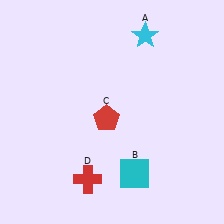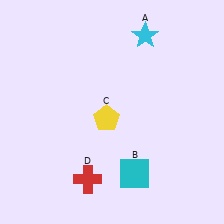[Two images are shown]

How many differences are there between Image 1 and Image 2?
There is 1 difference between the two images.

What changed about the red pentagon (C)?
In Image 1, C is red. In Image 2, it changed to yellow.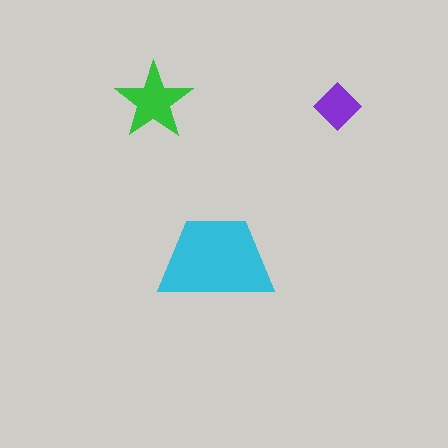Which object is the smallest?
The purple diamond.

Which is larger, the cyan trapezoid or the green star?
The cyan trapezoid.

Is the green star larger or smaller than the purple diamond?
Larger.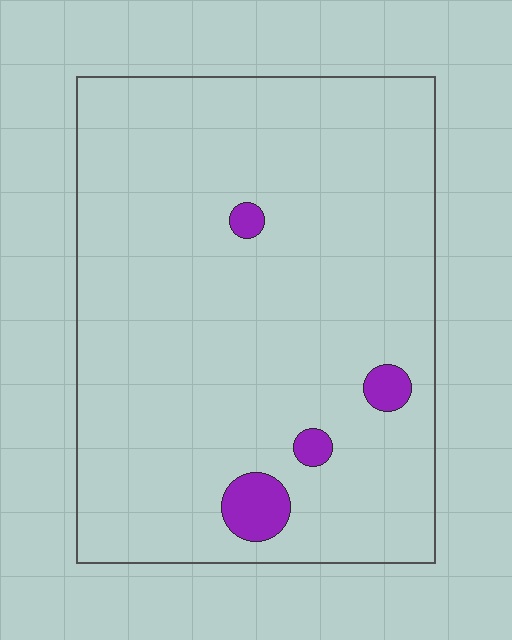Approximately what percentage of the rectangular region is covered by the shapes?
Approximately 5%.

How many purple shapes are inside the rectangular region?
4.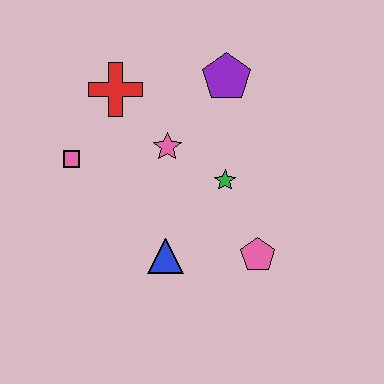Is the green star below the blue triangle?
No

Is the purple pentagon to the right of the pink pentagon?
No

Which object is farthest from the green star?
The pink square is farthest from the green star.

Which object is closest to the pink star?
The green star is closest to the pink star.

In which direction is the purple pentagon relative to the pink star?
The purple pentagon is above the pink star.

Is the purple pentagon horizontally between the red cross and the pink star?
No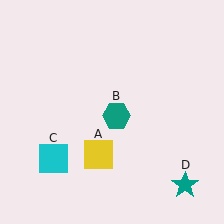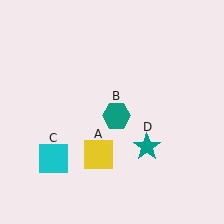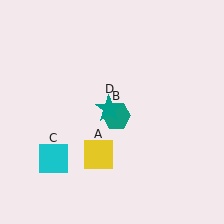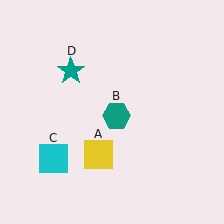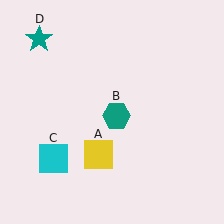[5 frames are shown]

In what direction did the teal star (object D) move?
The teal star (object D) moved up and to the left.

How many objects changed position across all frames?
1 object changed position: teal star (object D).